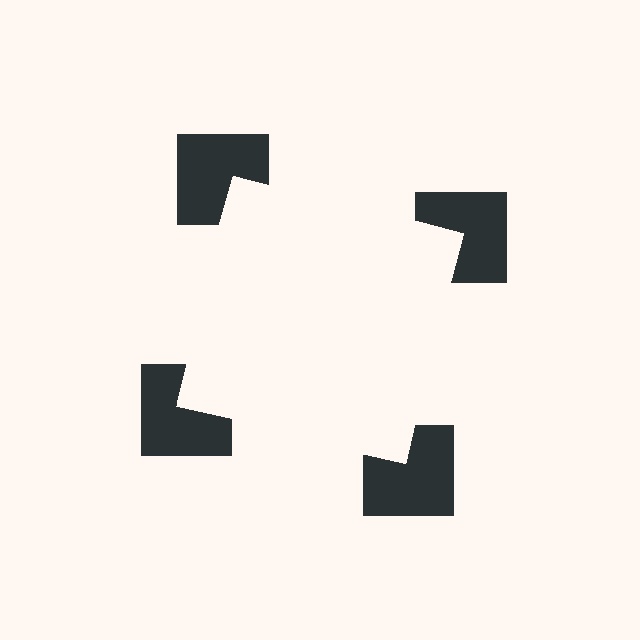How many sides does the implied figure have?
4 sides.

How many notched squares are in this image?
There are 4 — one at each vertex of the illusory square.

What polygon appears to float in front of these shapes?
An illusory square — its edges are inferred from the aligned wedge cuts in the notched squares, not physically drawn.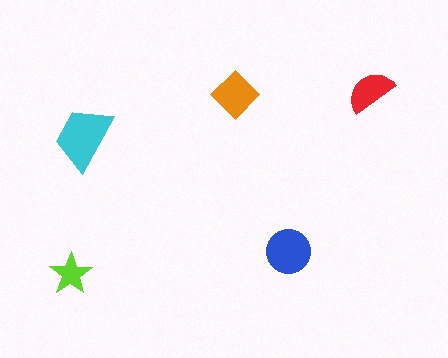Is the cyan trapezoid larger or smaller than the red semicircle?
Larger.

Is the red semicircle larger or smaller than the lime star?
Larger.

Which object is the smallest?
The lime star.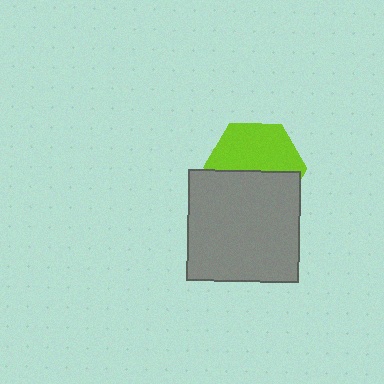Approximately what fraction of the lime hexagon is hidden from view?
Roughly 47% of the lime hexagon is hidden behind the gray square.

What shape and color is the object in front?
The object in front is a gray square.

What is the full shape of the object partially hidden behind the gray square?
The partially hidden object is a lime hexagon.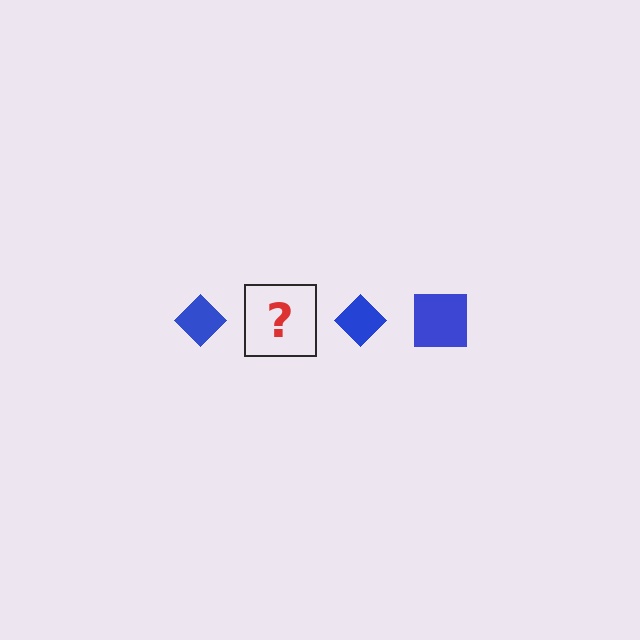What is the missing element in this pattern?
The missing element is a blue square.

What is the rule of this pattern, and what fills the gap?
The rule is that the pattern cycles through diamond, square shapes in blue. The gap should be filled with a blue square.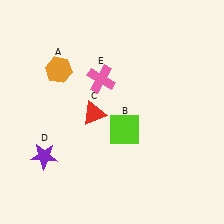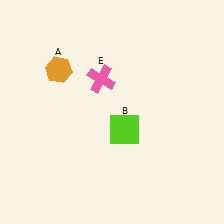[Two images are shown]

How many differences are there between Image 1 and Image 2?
There are 2 differences between the two images.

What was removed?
The red triangle (C), the purple star (D) were removed in Image 2.